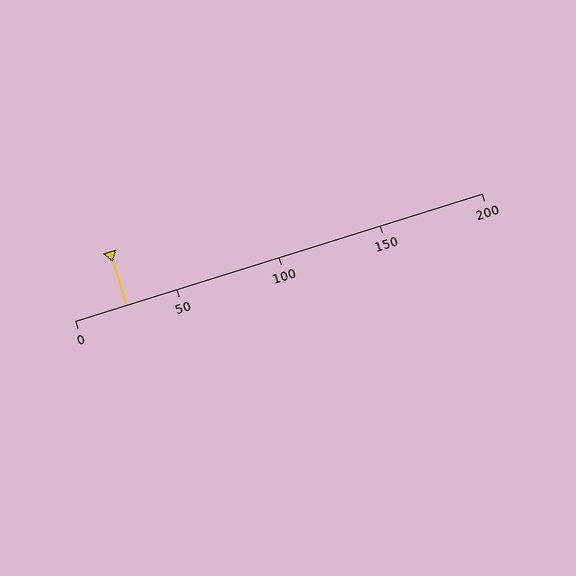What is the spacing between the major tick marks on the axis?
The major ticks are spaced 50 apart.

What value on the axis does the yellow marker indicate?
The marker indicates approximately 25.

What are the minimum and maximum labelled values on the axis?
The axis runs from 0 to 200.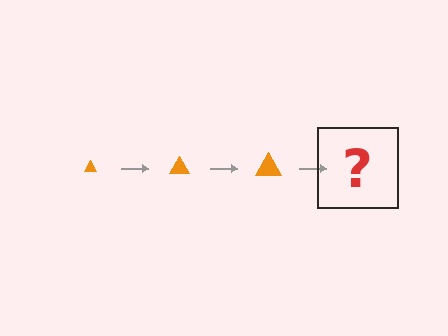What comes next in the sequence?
The next element should be an orange triangle, larger than the previous one.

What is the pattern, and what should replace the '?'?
The pattern is that the triangle gets progressively larger each step. The '?' should be an orange triangle, larger than the previous one.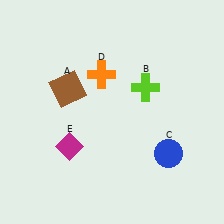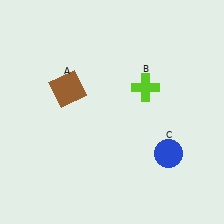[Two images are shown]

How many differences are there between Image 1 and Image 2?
There are 2 differences between the two images.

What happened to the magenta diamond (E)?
The magenta diamond (E) was removed in Image 2. It was in the bottom-left area of Image 1.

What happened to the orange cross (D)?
The orange cross (D) was removed in Image 2. It was in the top-left area of Image 1.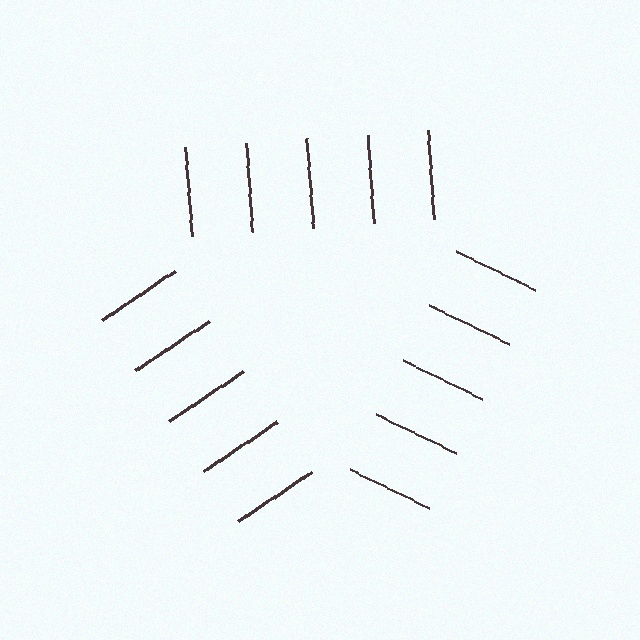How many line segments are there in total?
15 — 5 along each of the 3 edges.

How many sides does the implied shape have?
3 sides — the line-ends trace a triangle.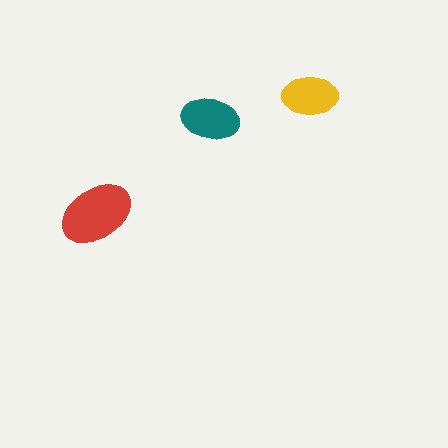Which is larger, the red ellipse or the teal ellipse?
The red one.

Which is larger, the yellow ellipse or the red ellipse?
The red one.